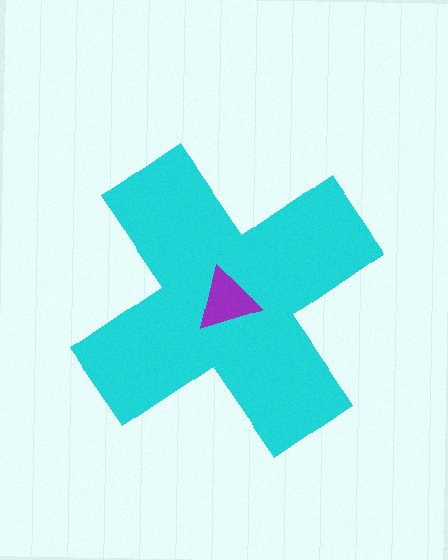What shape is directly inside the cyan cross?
The purple triangle.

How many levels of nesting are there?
2.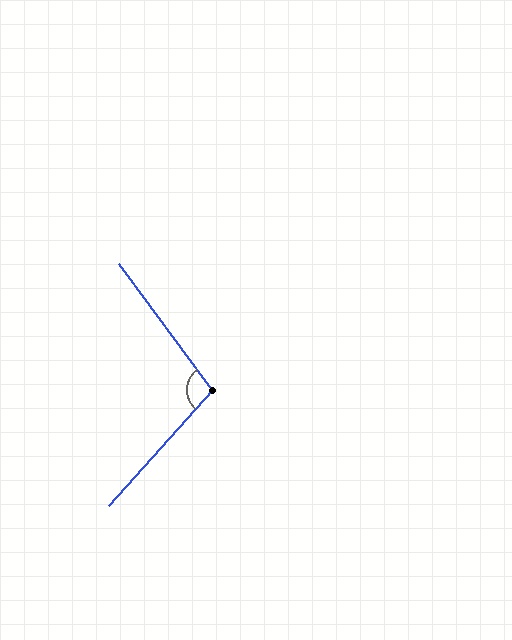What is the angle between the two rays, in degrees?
Approximately 102 degrees.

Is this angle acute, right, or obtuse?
It is obtuse.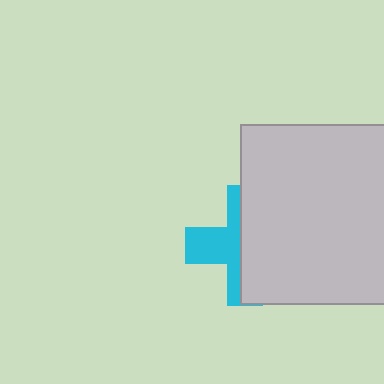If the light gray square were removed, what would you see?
You would see the complete cyan cross.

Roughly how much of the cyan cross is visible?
A small part of it is visible (roughly 40%).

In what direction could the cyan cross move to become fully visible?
The cyan cross could move left. That would shift it out from behind the light gray square entirely.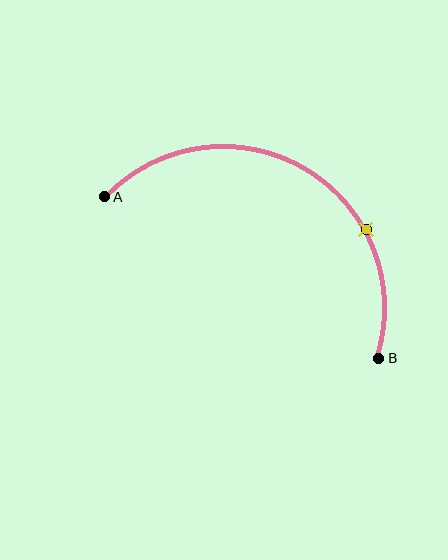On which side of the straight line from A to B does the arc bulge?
The arc bulges above the straight line connecting A and B.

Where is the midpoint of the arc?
The arc midpoint is the point on the curve farthest from the straight line joining A and B. It sits above that line.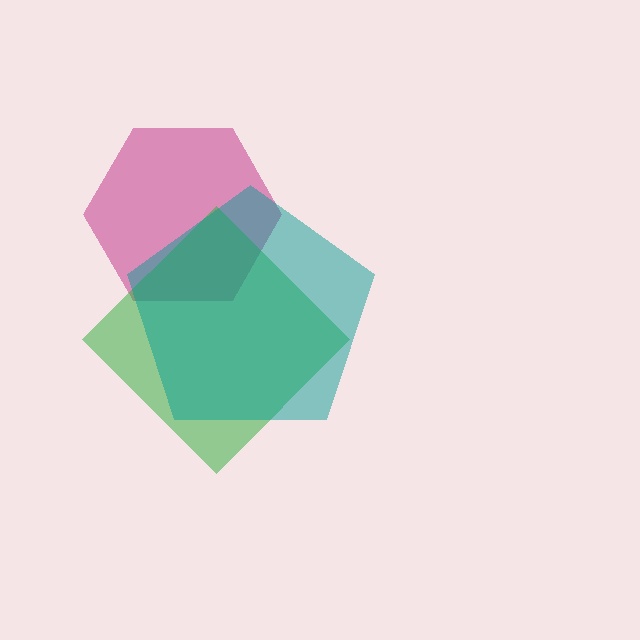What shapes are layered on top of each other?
The layered shapes are: a magenta hexagon, a green diamond, a teal pentagon.